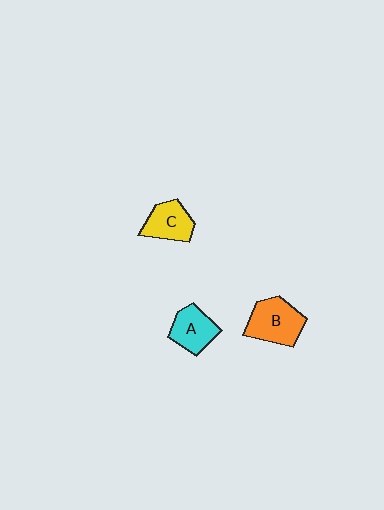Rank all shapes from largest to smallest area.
From largest to smallest: B (orange), A (cyan), C (yellow).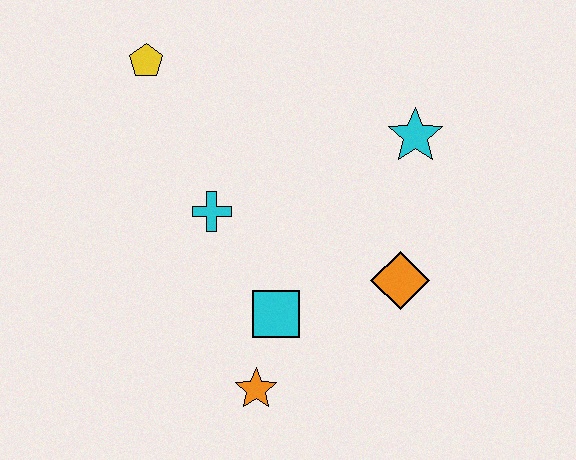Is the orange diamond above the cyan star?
No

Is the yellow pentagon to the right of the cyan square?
No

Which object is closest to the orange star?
The cyan square is closest to the orange star.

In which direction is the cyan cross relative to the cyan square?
The cyan cross is above the cyan square.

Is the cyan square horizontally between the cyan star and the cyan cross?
Yes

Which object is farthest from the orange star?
The yellow pentagon is farthest from the orange star.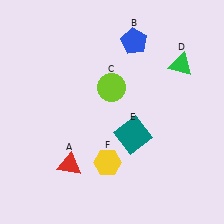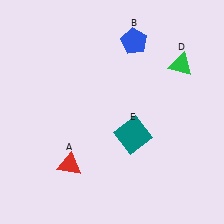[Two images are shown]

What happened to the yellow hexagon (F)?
The yellow hexagon (F) was removed in Image 2. It was in the bottom-left area of Image 1.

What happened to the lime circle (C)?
The lime circle (C) was removed in Image 2. It was in the top-left area of Image 1.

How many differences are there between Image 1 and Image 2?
There are 2 differences between the two images.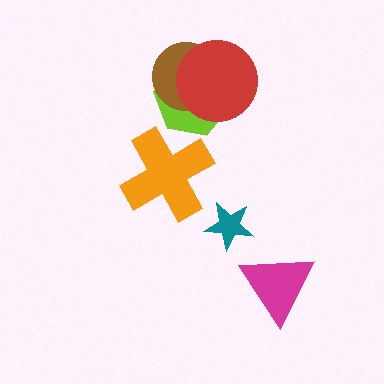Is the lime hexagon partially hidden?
Yes, it is partially covered by another shape.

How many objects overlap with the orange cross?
0 objects overlap with the orange cross.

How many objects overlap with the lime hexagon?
2 objects overlap with the lime hexagon.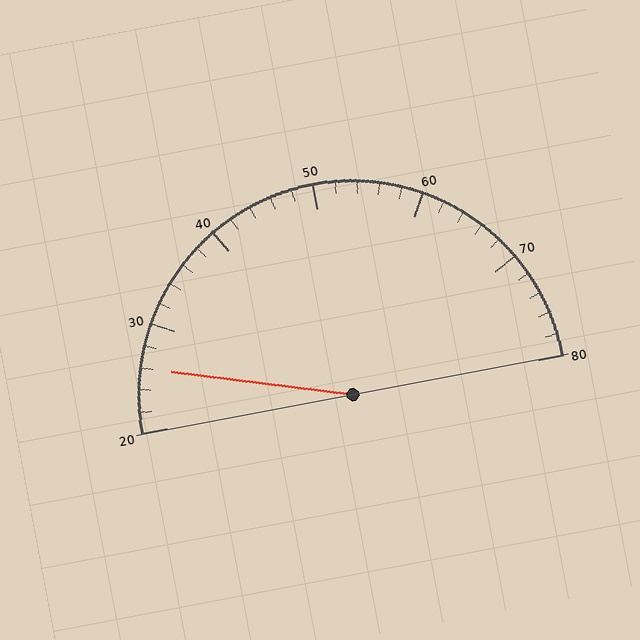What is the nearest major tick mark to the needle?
The nearest major tick mark is 30.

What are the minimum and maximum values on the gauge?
The gauge ranges from 20 to 80.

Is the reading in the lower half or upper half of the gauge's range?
The reading is in the lower half of the range (20 to 80).